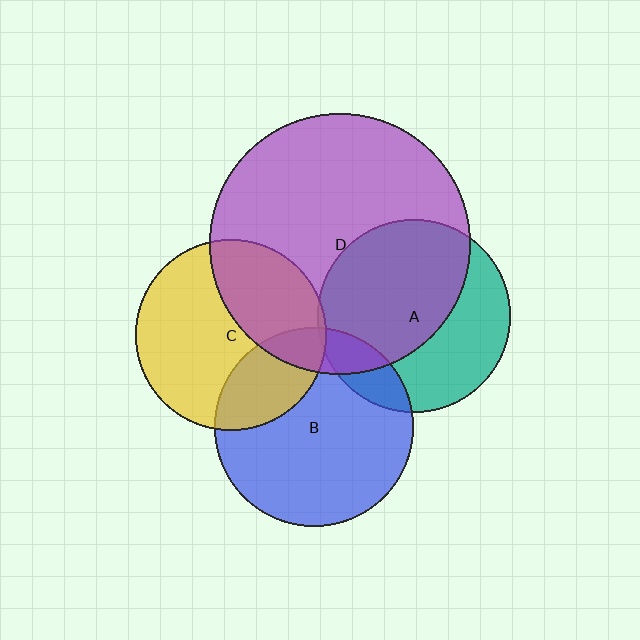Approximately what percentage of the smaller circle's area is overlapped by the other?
Approximately 15%.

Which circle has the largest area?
Circle D (purple).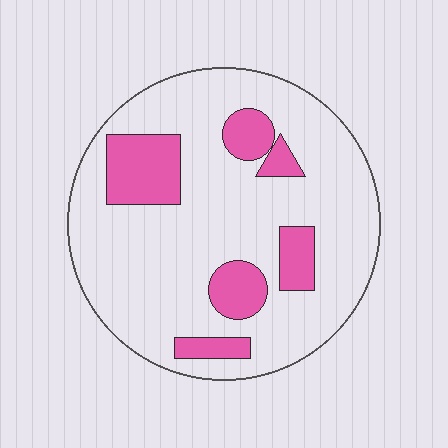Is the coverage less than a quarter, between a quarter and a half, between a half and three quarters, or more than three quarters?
Less than a quarter.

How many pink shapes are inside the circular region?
6.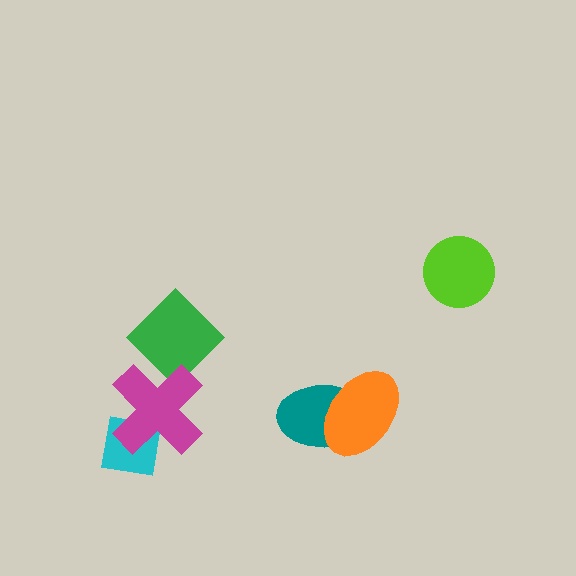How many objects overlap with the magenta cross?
2 objects overlap with the magenta cross.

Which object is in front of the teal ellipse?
The orange ellipse is in front of the teal ellipse.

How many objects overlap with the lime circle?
0 objects overlap with the lime circle.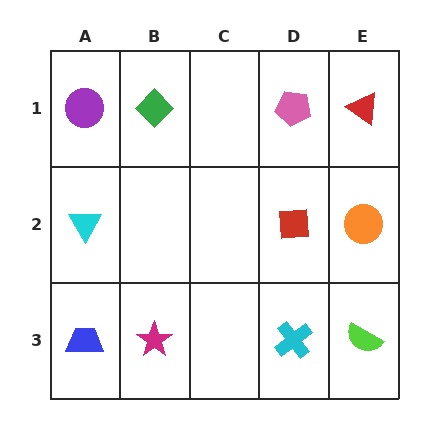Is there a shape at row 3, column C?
No, that cell is empty.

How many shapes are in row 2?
3 shapes.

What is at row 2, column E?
An orange circle.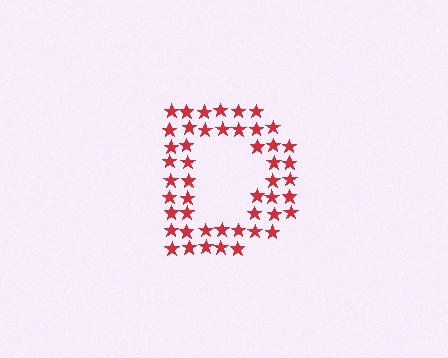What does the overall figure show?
The overall figure shows the letter D.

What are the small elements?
The small elements are stars.